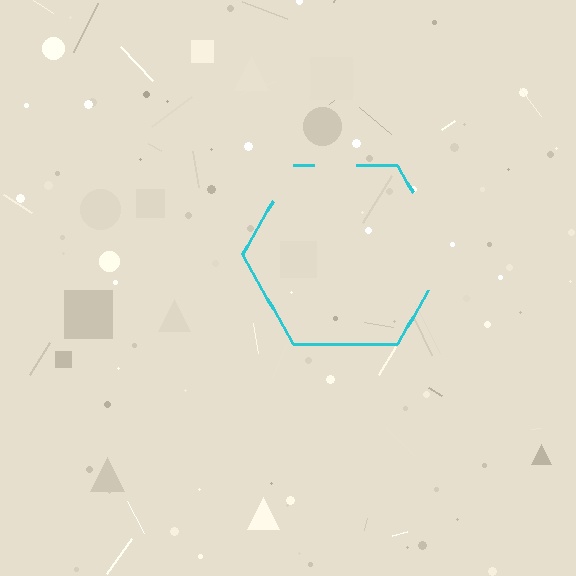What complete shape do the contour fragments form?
The contour fragments form a hexagon.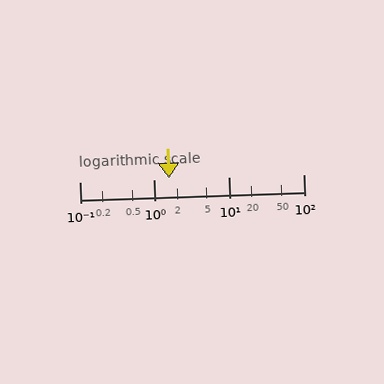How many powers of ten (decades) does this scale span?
The scale spans 3 decades, from 0.1 to 100.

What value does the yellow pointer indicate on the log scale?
The pointer indicates approximately 1.6.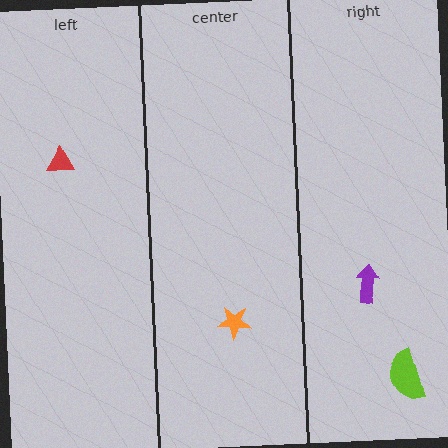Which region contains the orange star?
The center region.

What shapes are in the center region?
The orange star.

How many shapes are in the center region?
1.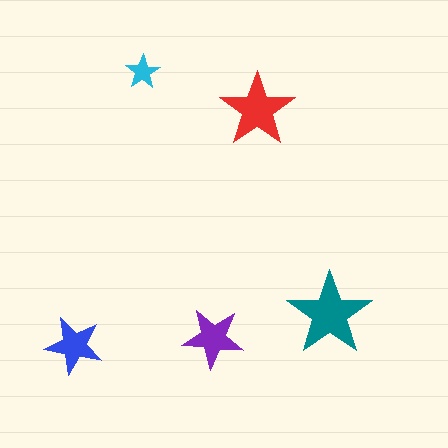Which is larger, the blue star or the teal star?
The teal one.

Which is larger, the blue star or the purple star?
The purple one.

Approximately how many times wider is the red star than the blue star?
About 1.5 times wider.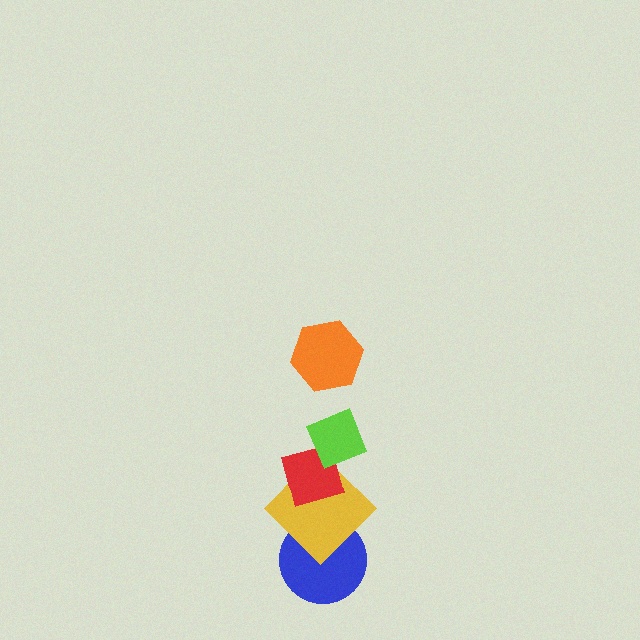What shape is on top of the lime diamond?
The orange hexagon is on top of the lime diamond.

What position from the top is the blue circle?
The blue circle is 5th from the top.